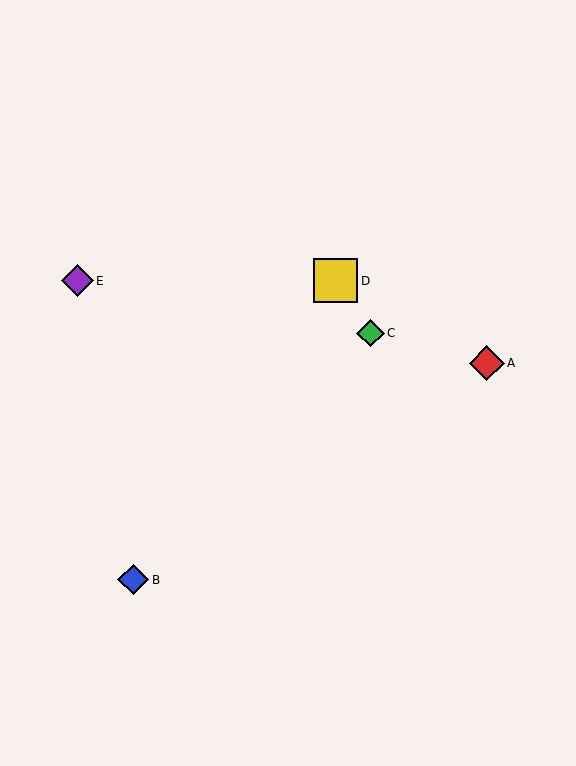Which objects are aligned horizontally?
Objects D, E are aligned horizontally.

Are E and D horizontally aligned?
Yes, both are at y≈281.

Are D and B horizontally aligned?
No, D is at y≈281 and B is at y≈580.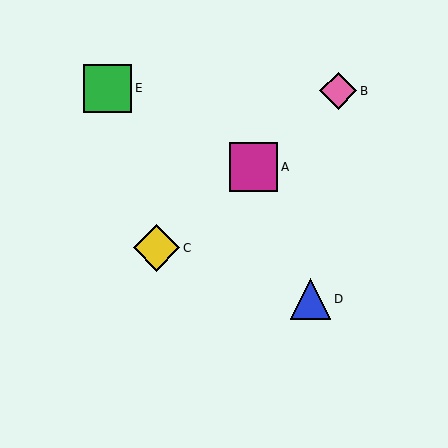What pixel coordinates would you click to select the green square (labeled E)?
Click at (108, 88) to select the green square E.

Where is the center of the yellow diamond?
The center of the yellow diamond is at (157, 248).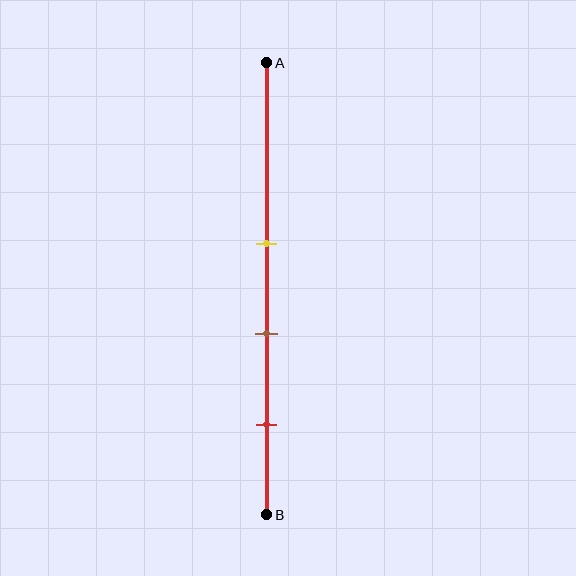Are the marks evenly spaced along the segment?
Yes, the marks are approximately evenly spaced.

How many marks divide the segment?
There are 3 marks dividing the segment.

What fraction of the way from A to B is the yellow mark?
The yellow mark is approximately 40% (0.4) of the way from A to B.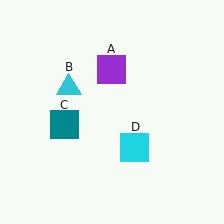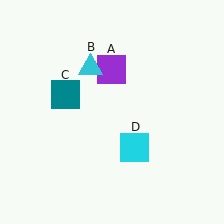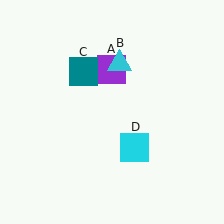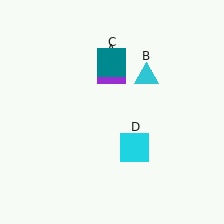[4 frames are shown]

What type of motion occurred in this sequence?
The cyan triangle (object B), teal square (object C) rotated clockwise around the center of the scene.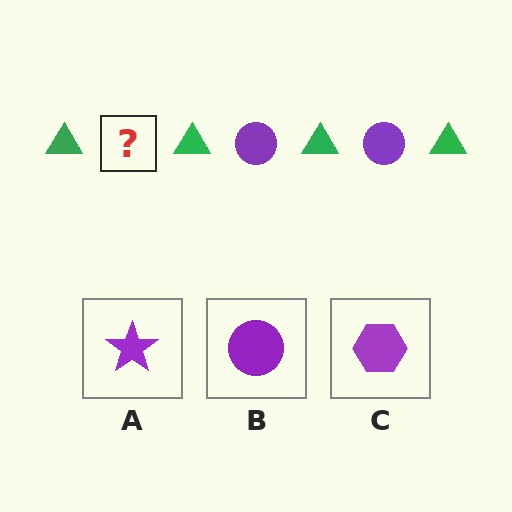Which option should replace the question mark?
Option B.